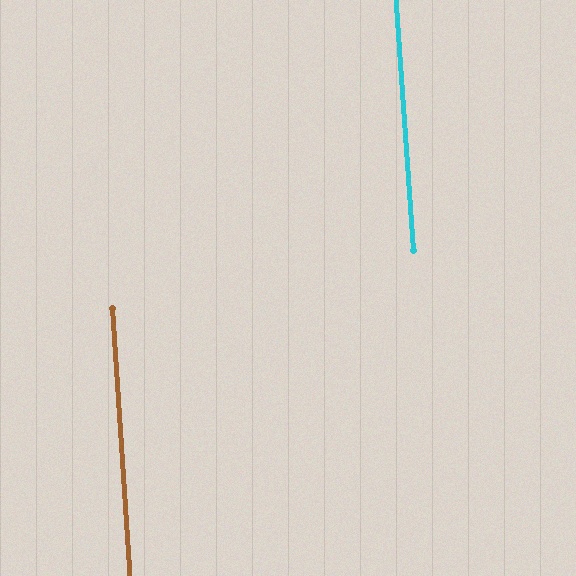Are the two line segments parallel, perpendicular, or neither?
Parallel — their directions differ by only 0.0°.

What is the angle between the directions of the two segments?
Approximately 0 degrees.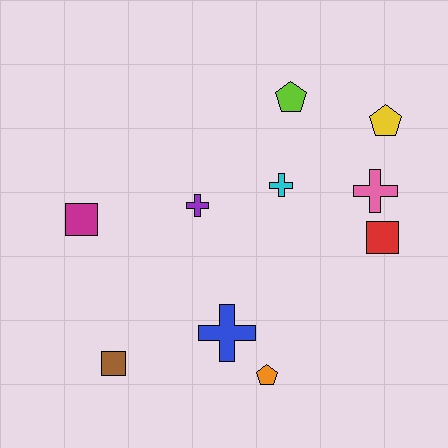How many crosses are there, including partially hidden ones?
There are 4 crosses.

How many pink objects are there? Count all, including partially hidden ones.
There is 1 pink object.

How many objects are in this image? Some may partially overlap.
There are 10 objects.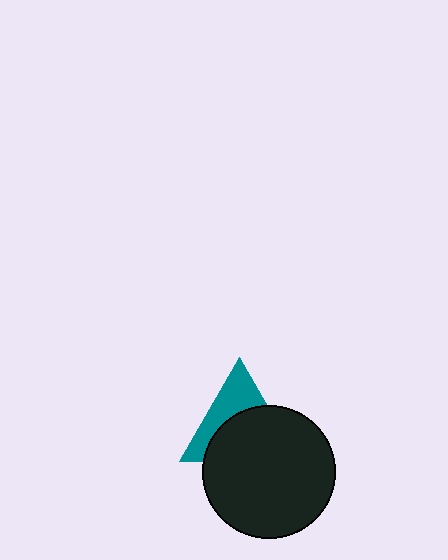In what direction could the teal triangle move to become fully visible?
The teal triangle could move up. That would shift it out from behind the black circle entirely.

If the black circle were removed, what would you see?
You would see the complete teal triangle.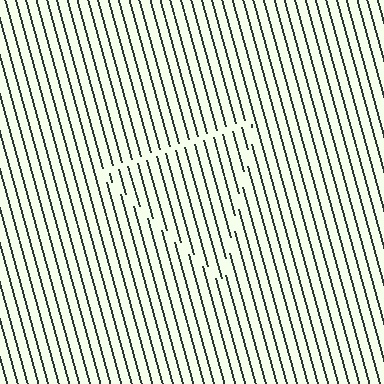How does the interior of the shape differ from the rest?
The interior of the shape contains the same grating, shifted by half a period — the contour is defined by the phase discontinuity where line-ends from the inner and outer gratings abut.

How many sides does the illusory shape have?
3 sides — the line-ends trace a triangle.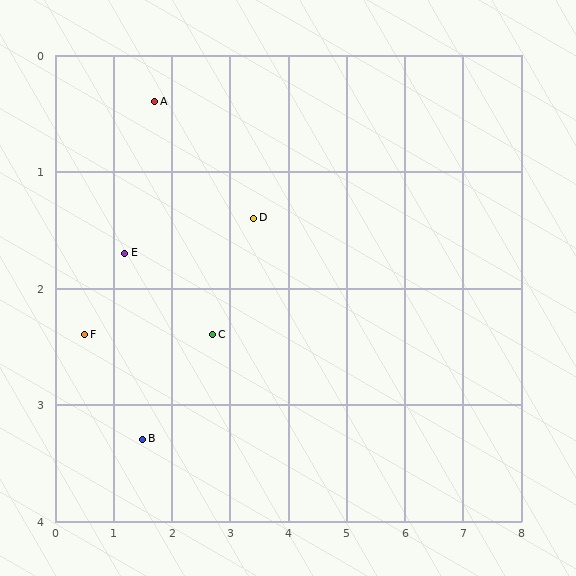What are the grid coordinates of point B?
Point B is at approximately (1.5, 3.3).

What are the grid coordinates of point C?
Point C is at approximately (2.7, 2.4).